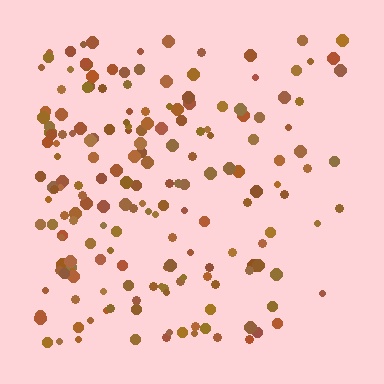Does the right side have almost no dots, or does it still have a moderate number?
Still a moderate number, just noticeably fewer than the left.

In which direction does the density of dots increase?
From right to left, with the left side densest.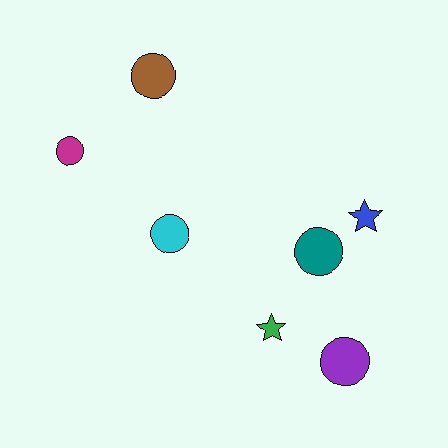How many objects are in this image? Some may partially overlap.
There are 7 objects.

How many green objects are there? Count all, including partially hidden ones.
There is 1 green object.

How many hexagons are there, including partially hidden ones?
There are no hexagons.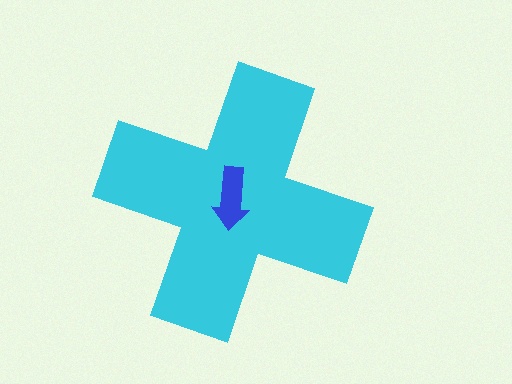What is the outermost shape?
The cyan cross.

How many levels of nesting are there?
2.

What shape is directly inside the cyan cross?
The blue arrow.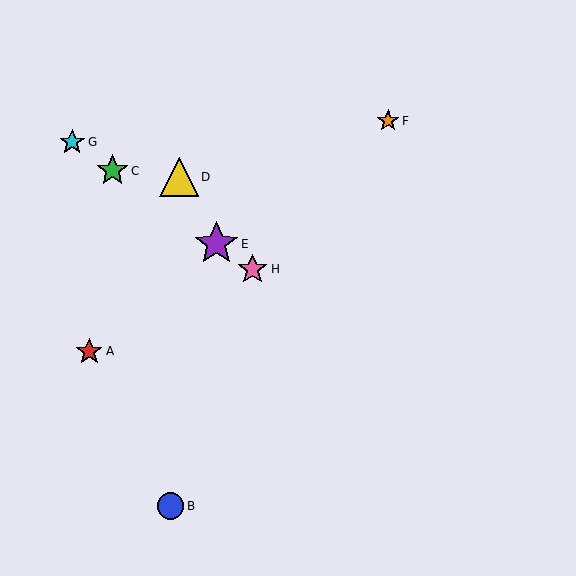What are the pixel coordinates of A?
Object A is at (89, 351).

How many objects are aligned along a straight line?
4 objects (C, E, G, H) are aligned along a straight line.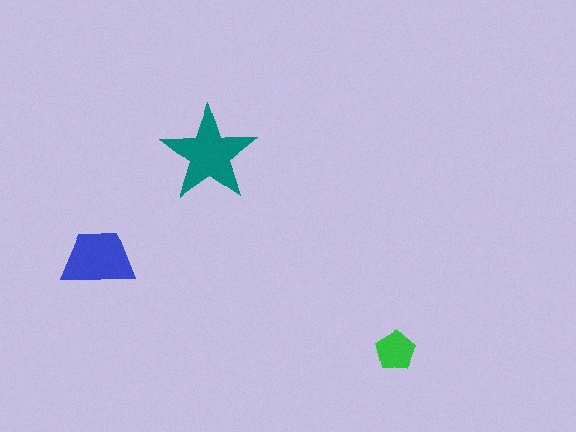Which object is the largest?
The teal star.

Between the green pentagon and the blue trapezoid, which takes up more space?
The blue trapezoid.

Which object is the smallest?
The green pentagon.